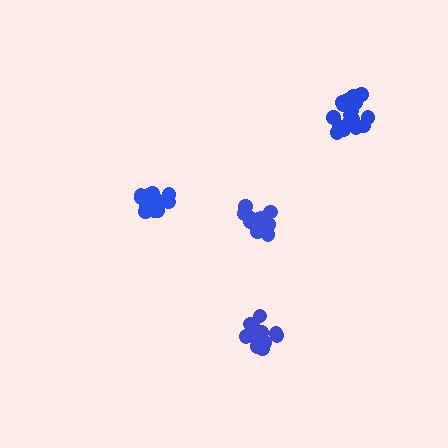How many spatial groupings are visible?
There are 4 spatial groupings.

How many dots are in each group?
Group 1: 18 dots, Group 2: 15 dots, Group 3: 12 dots, Group 4: 14 dots (59 total).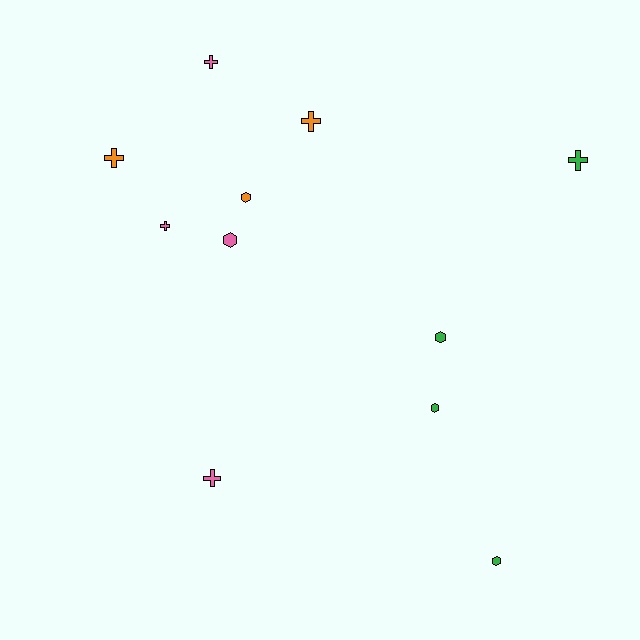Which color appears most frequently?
Pink, with 4 objects.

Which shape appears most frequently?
Cross, with 6 objects.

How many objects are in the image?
There are 11 objects.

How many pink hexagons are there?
There is 1 pink hexagon.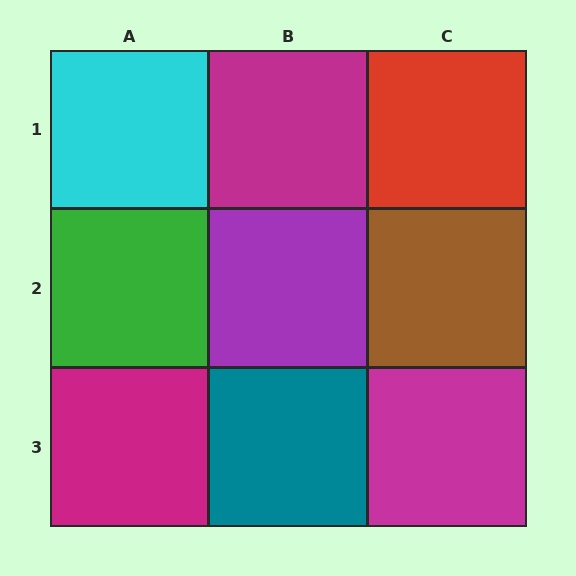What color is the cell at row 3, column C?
Magenta.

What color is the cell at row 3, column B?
Teal.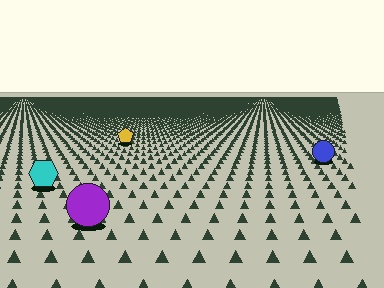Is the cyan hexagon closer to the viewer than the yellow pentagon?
Yes. The cyan hexagon is closer — you can tell from the texture gradient: the ground texture is coarser near it.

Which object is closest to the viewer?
The purple circle is closest. The texture marks near it are larger and more spread out.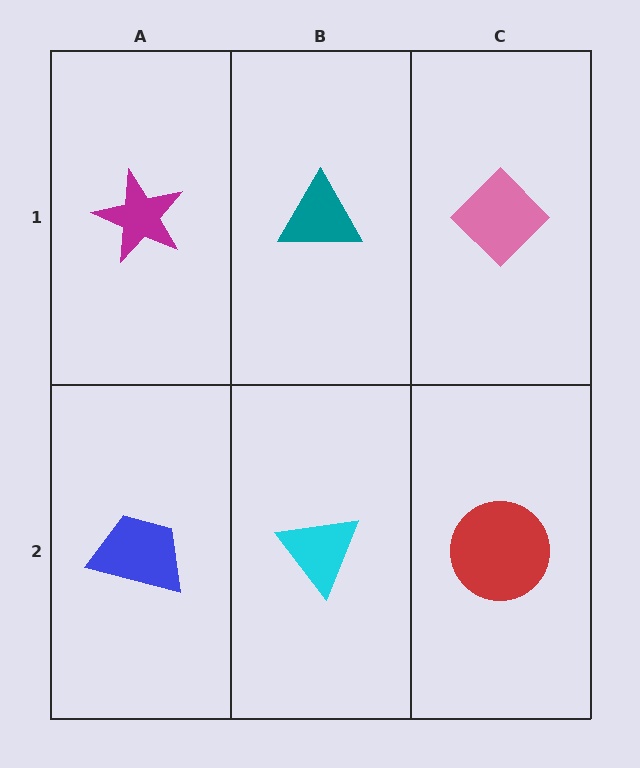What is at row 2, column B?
A cyan triangle.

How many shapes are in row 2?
3 shapes.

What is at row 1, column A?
A magenta star.